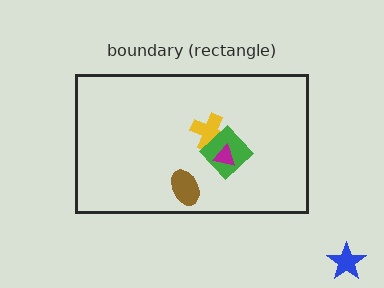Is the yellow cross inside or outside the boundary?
Inside.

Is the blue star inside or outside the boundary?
Outside.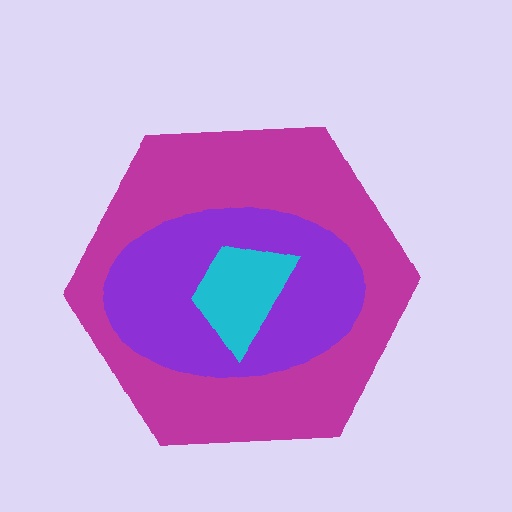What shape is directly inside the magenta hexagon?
The purple ellipse.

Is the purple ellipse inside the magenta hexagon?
Yes.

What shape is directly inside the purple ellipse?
The cyan trapezoid.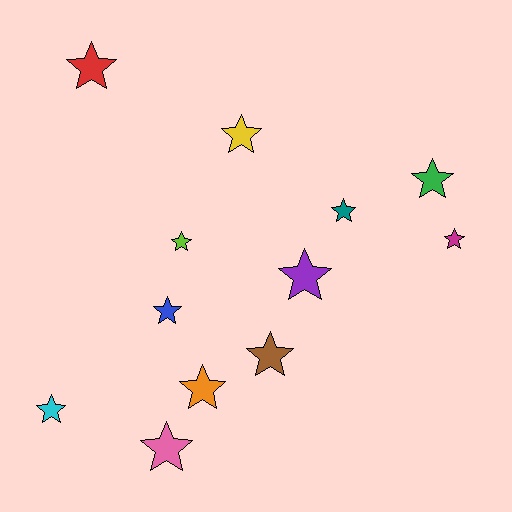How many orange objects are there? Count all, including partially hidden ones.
There is 1 orange object.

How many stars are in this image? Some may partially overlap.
There are 12 stars.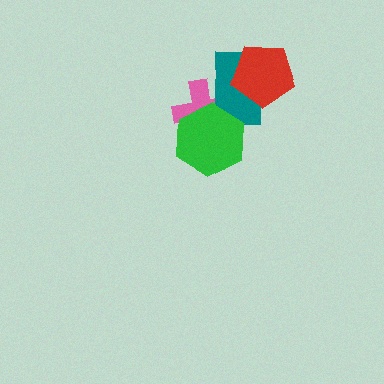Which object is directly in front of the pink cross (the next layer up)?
The teal rectangle is directly in front of the pink cross.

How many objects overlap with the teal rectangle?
3 objects overlap with the teal rectangle.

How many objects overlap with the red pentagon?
1 object overlaps with the red pentagon.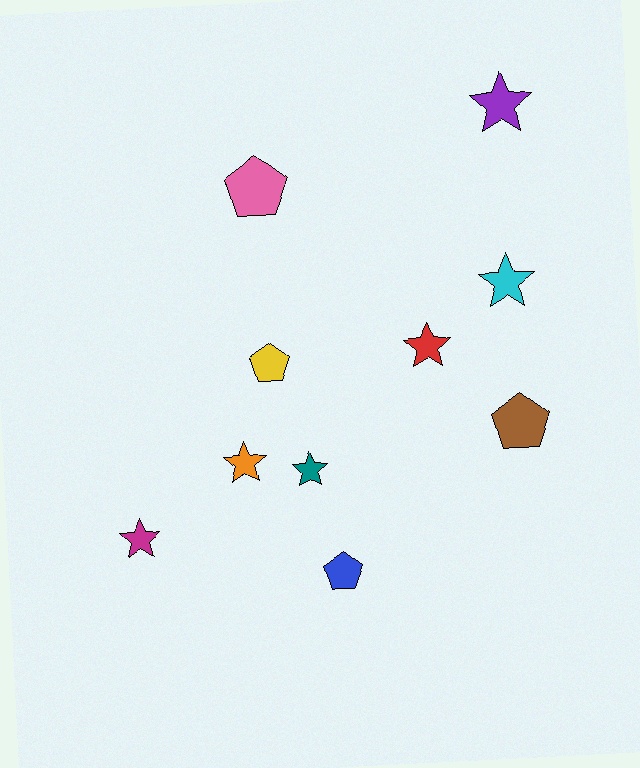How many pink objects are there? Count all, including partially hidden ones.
There is 1 pink object.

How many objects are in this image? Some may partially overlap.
There are 10 objects.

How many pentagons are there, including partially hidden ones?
There are 4 pentagons.